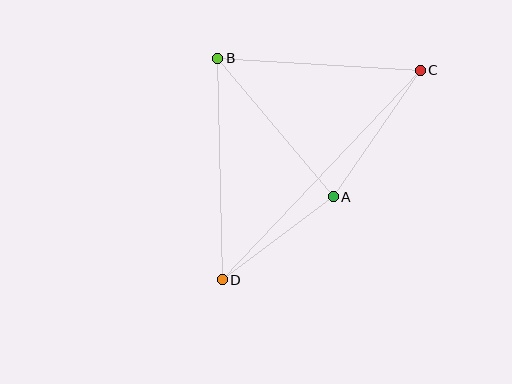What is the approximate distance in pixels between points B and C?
The distance between B and C is approximately 203 pixels.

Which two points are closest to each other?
Points A and D are closest to each other.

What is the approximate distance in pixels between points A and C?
The distance between A and C is approximately 153 pixels.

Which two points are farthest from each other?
Points C and D are farthest from each other.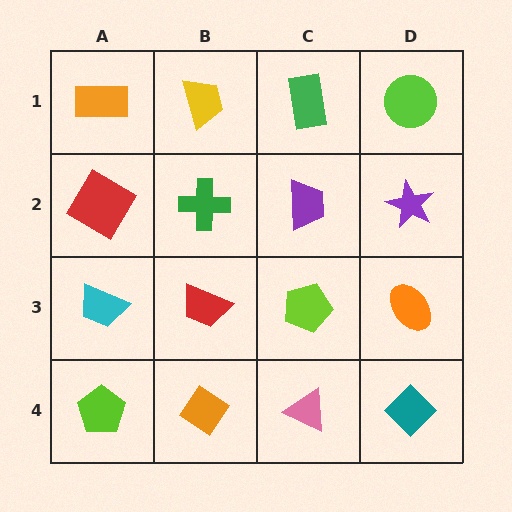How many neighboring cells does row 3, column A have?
3.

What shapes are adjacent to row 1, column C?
A purple trapezoid (row 2, column C), a yellow trapezoid (row 1, column B), a lime circle (row 1, column D).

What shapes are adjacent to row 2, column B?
A yellow trapezoid (row 1, column B), a red trapezoid (row 3, column B), a red diamond (row 2, column A), a purple trapezoid (row 2, column C).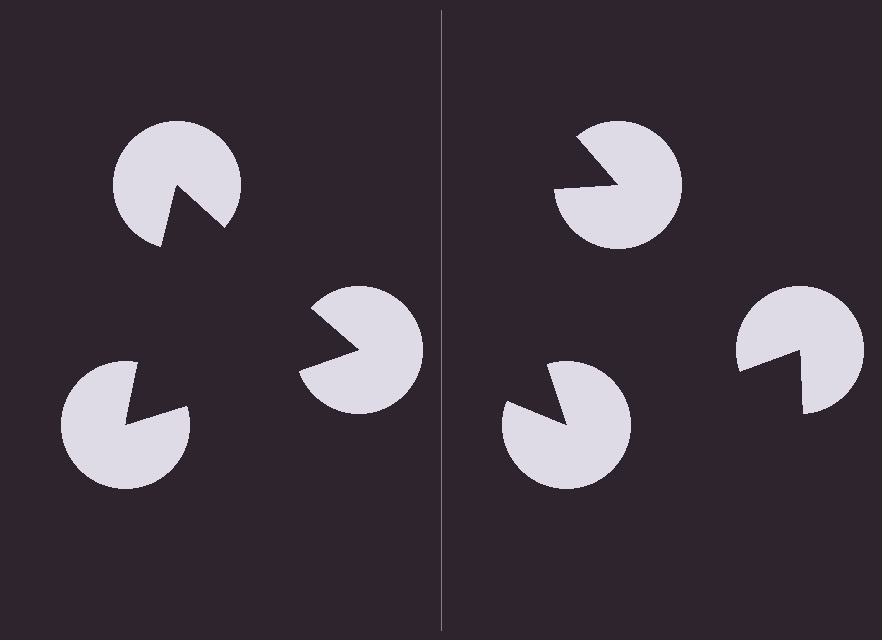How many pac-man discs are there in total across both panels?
6 — 3 on each side.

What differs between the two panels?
The pac-man discs are positioned identically on both sides; only the wedge orientations differ. On the left they align to a triangle; on the right they are misaligned.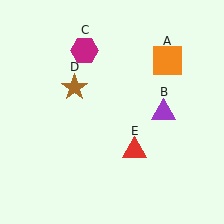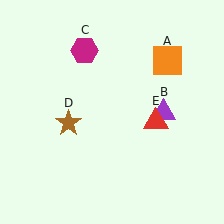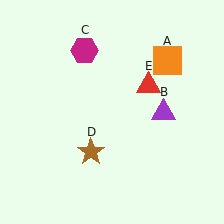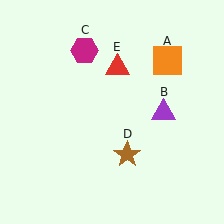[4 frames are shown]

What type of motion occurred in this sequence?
The brown star (object D), red triangle (object E) rotated counterclockwise around the center of the scene.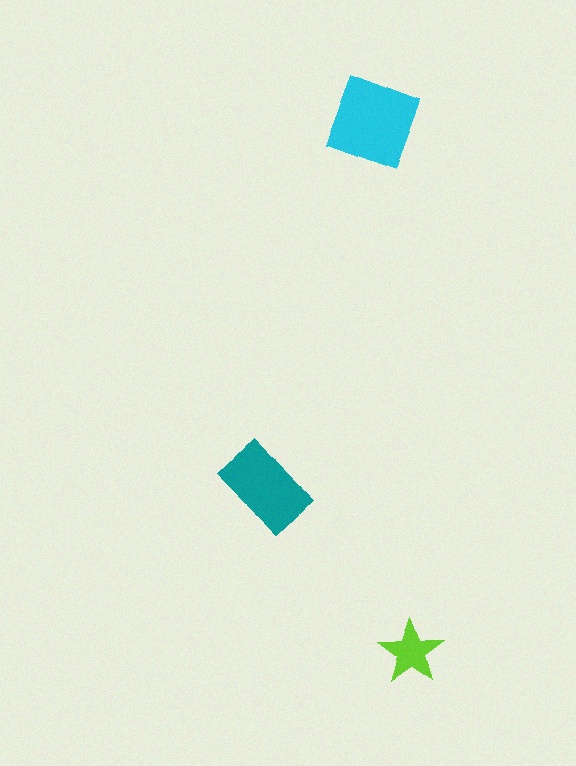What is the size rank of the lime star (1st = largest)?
3rd.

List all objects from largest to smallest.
The cyan square, the teal rectangle, the lime star.